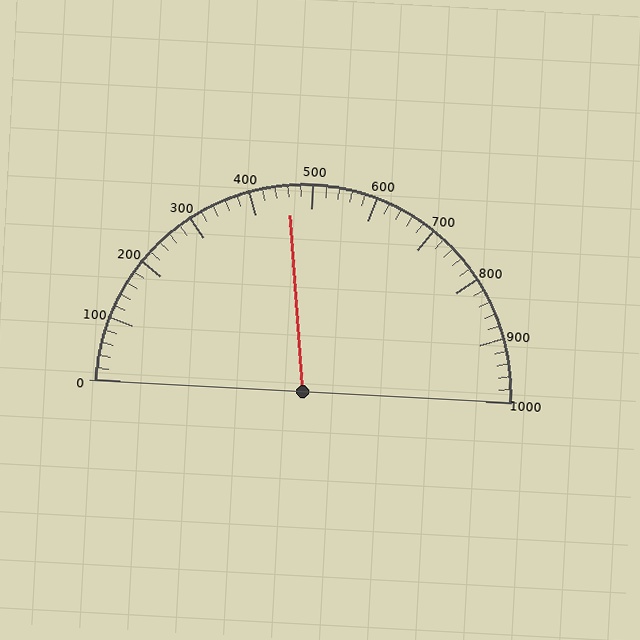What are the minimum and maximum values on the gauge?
The gauge ranges from 0 to 1000.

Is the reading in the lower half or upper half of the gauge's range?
The reading is in the lower half of the range (0 to 1000).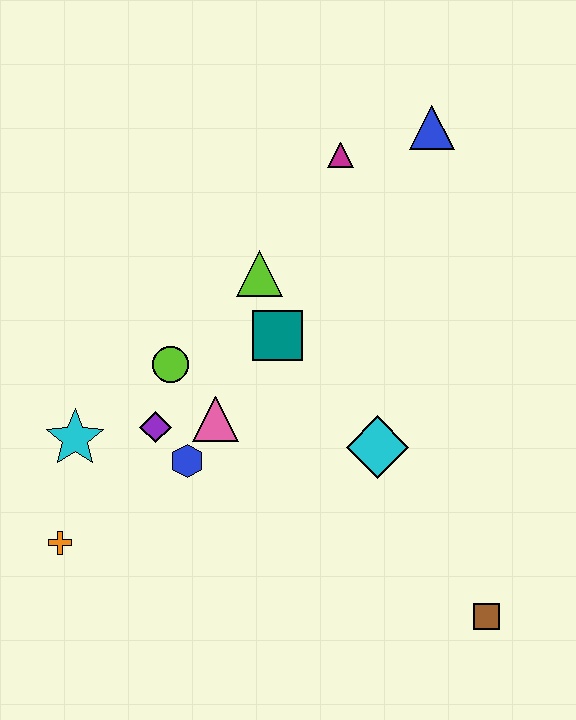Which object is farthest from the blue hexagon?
The blue triangle is farthest from the blue hexagon.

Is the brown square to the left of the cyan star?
No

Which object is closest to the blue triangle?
The magenta triangle is closest to the blue triangle.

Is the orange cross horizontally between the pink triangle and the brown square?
No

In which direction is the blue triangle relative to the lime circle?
The blue triangle is to the right of the lime circle.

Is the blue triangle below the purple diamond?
No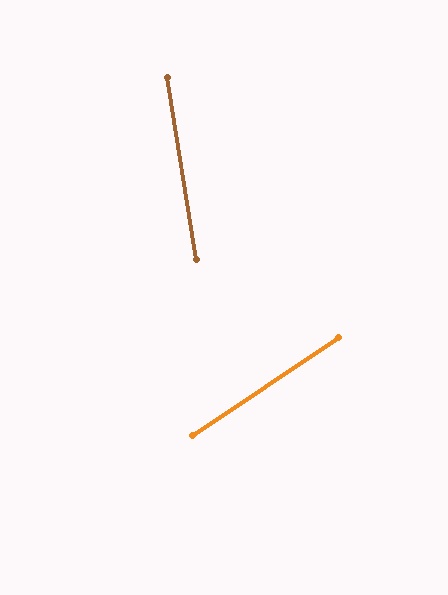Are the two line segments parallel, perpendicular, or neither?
Neither parallel nor perpendicular — they differ by about 65°.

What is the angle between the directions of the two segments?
Approximately 65 degrees.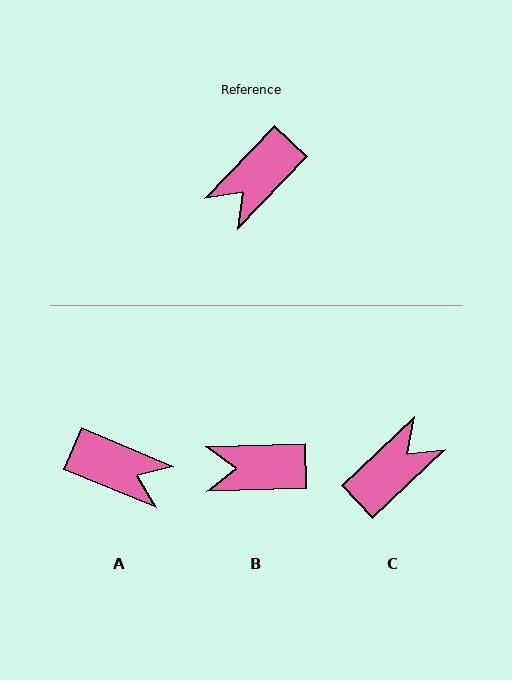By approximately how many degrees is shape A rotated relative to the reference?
Approximately 111 degrees counter-clockwise.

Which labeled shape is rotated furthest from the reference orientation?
C, about 177 degrees away.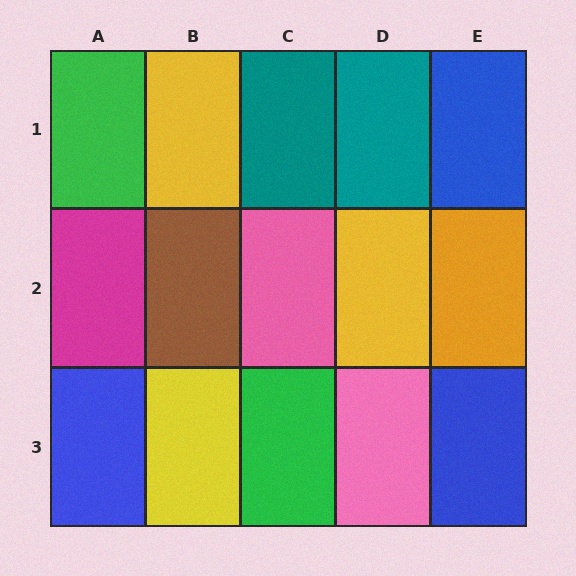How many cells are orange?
1 cell is orange.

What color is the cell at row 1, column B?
Yellow.